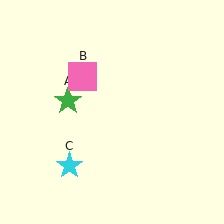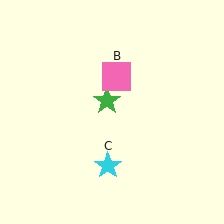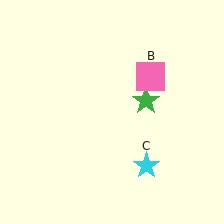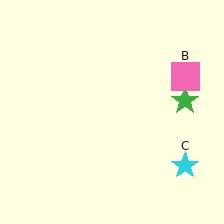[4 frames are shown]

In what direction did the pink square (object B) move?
The pink square (object B) moved right.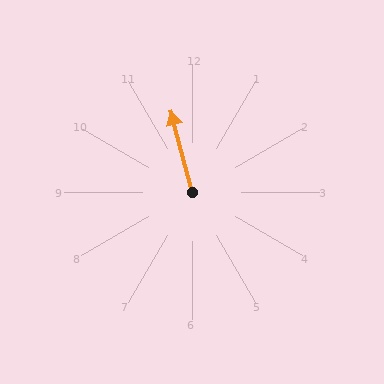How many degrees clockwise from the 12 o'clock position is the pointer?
Approximately 345 degrees.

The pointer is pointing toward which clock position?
Roughly 12 o'clock.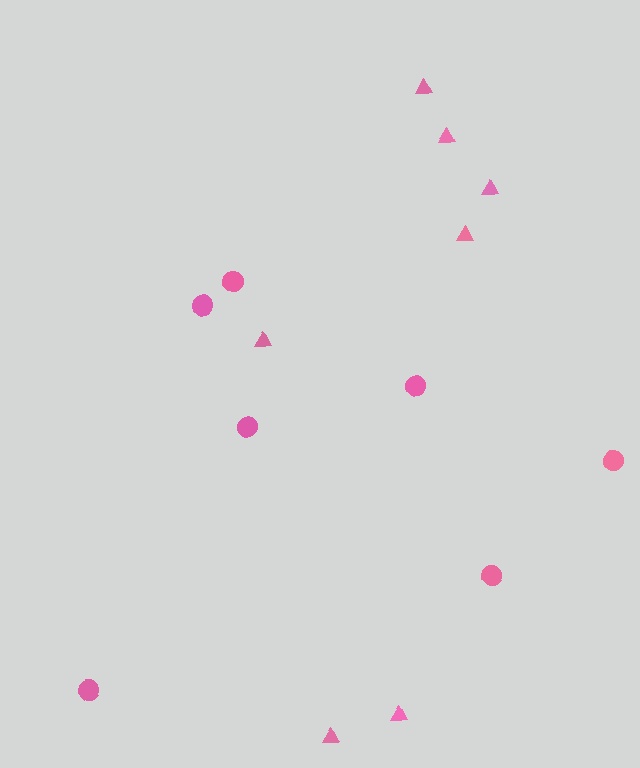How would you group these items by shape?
There are 2 groups: one group of triangles (7) and one group of circles (7).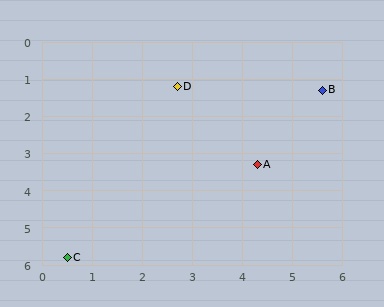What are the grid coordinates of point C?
Point C is at approximately (0.5, 5.8).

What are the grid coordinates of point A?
Point A is at approximately (4.3, 3.3).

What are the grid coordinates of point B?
Point B is at approximately (5.6, 1.3).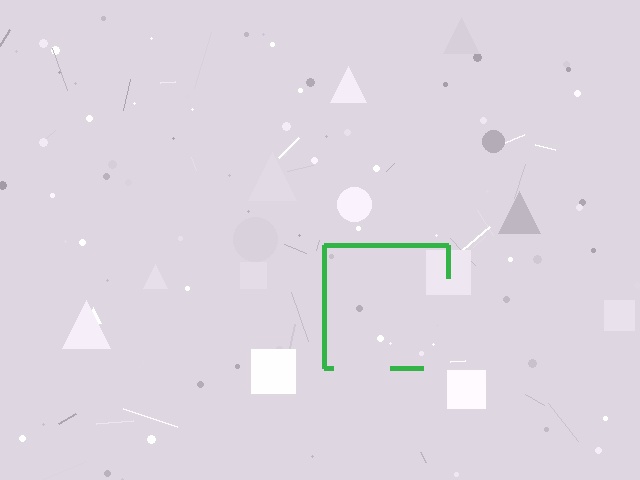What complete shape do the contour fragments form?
The contour fragments form a square.